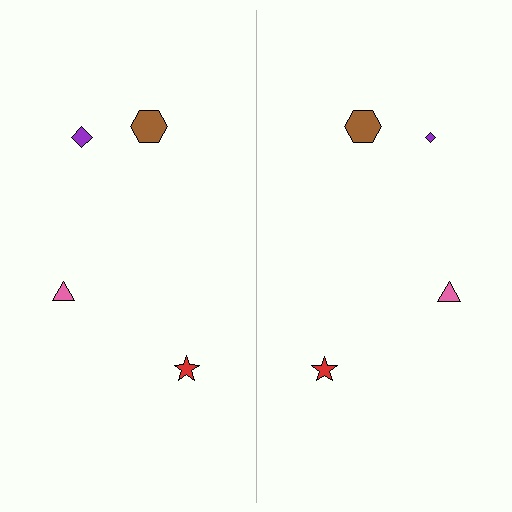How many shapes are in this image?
There are 8 shapes in this image.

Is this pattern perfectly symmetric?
No, the pattern is not perfectly symmetric. The purple diamond on the right side has a different size than its mirror counterpart.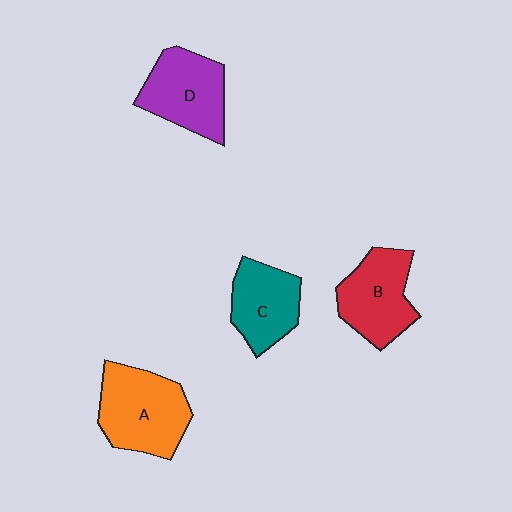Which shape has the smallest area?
Shape C (teal).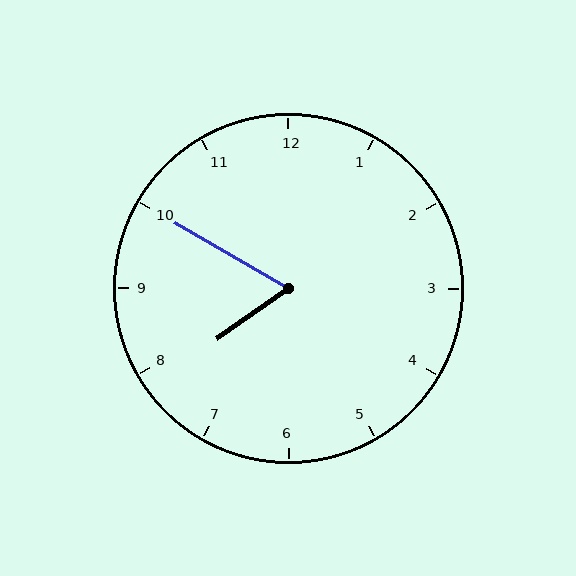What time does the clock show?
7:50.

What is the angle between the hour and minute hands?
Approximately 65 degrees.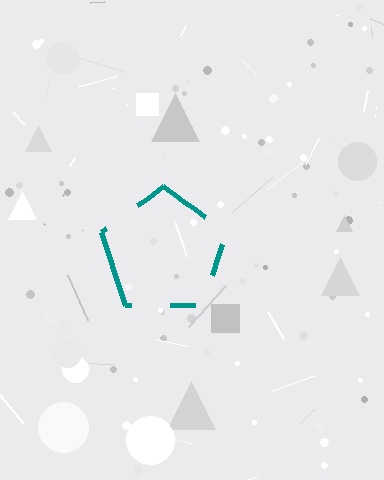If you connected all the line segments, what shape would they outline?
They would outline a pentagon.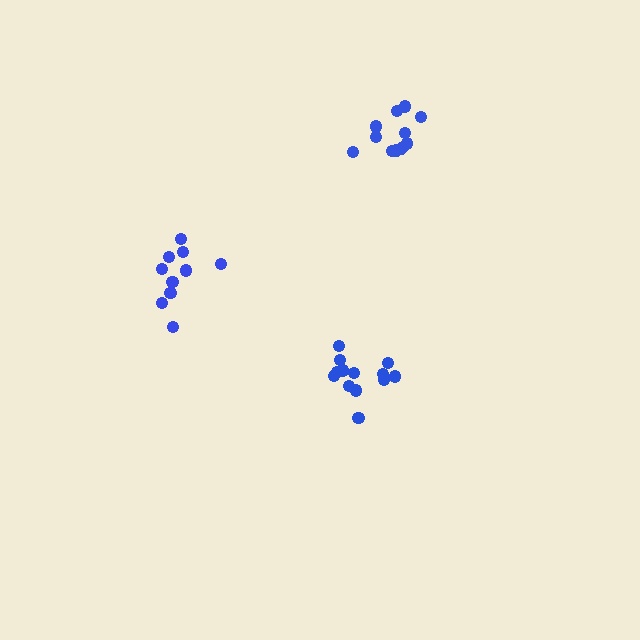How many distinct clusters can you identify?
There are 3 distinct clusters.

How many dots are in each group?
Group 1: 10 dots, Group 2: 11 dots, Group 3: 13 dots (34 total).